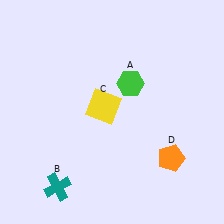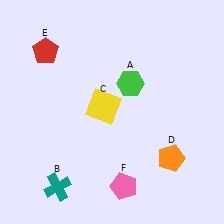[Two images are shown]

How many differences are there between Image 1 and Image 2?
There are 2 differences between the two images.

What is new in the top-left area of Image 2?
A red pentagon (E) was added in the top-left area of Image 2.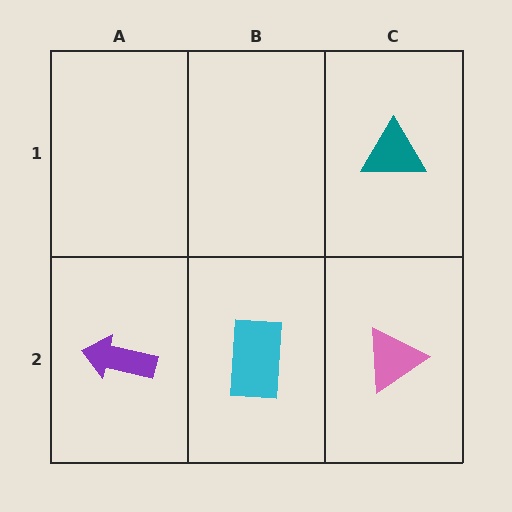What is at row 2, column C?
A pink triangle.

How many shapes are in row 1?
1 shape.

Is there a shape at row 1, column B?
No, that cell is empty.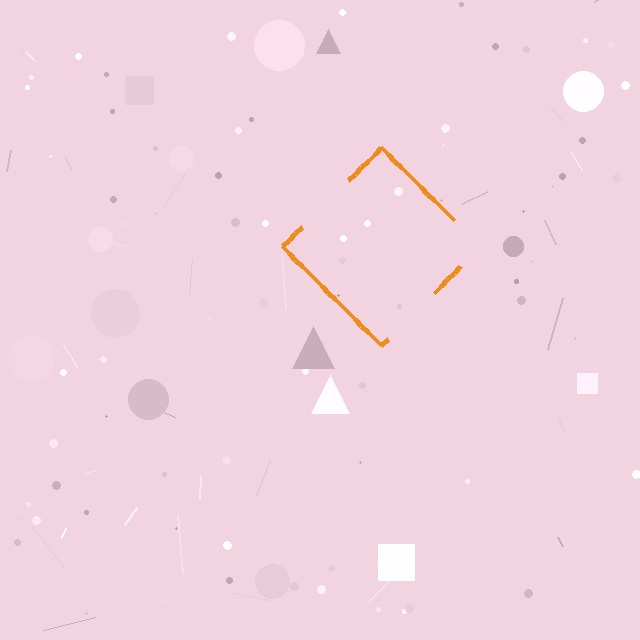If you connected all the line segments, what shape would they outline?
They would outline a diamond.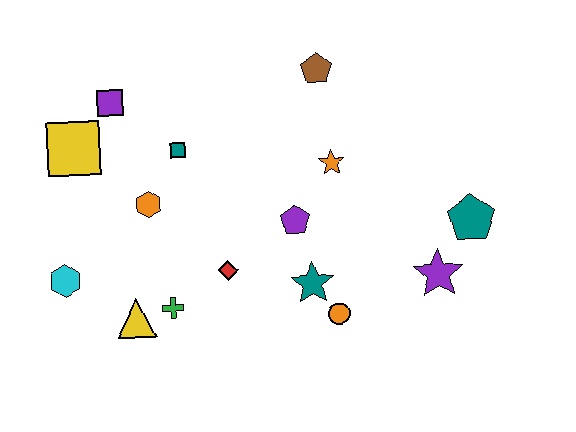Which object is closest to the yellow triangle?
The green cross is closest to the yellow triangle.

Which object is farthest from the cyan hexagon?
The teal pentagon is farthest from the cyan hexagon.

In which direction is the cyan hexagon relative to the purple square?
The cyan hexagon is below the purple square.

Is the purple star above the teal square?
No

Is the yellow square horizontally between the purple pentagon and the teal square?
No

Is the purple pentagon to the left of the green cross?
No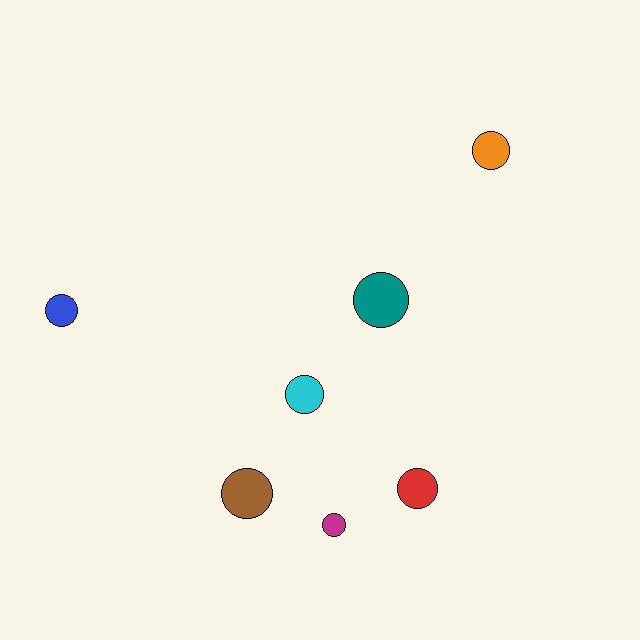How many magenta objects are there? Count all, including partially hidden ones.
There is 1 magenta object.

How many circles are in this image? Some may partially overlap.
There are 7 circles.